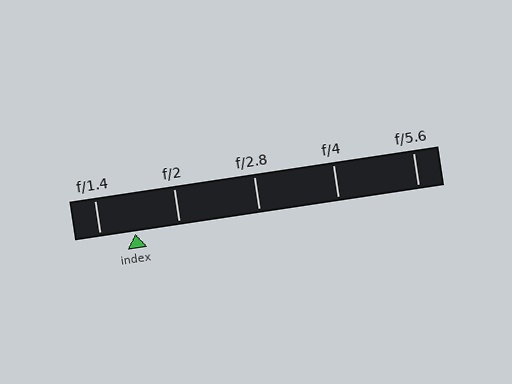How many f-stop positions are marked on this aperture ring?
There are 5 f-stop positions marked.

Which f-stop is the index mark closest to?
The index mark is closest to f/1.4.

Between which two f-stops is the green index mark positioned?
The index mark is between f/1.4 and f/2.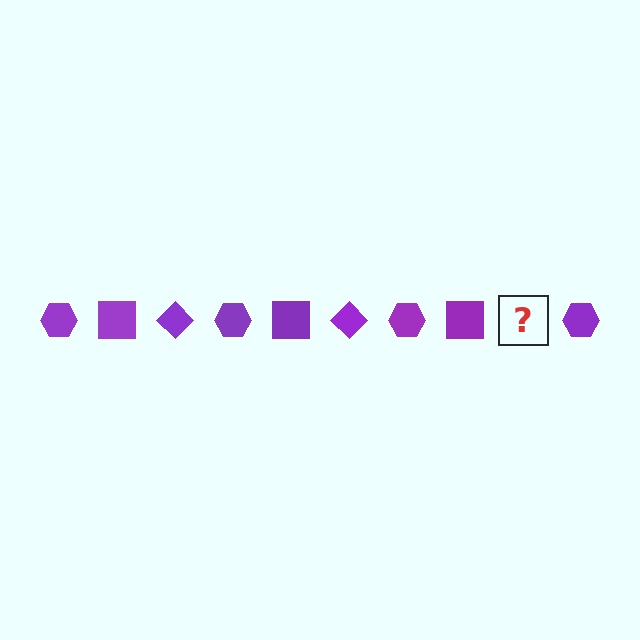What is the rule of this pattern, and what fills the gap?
The rule is that the pattern cycles through hexagon, square, diamond shapes in purple. The gap should be filled with a purple diamond.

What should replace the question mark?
The question mark should be replaced with a purple diamond.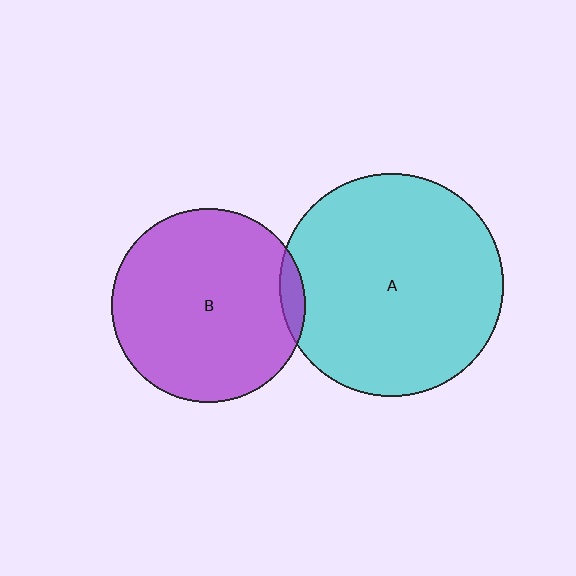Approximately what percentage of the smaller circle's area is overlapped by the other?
Approximately 5%.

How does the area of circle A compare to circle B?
Approximately 1.3 times.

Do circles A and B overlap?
Yes.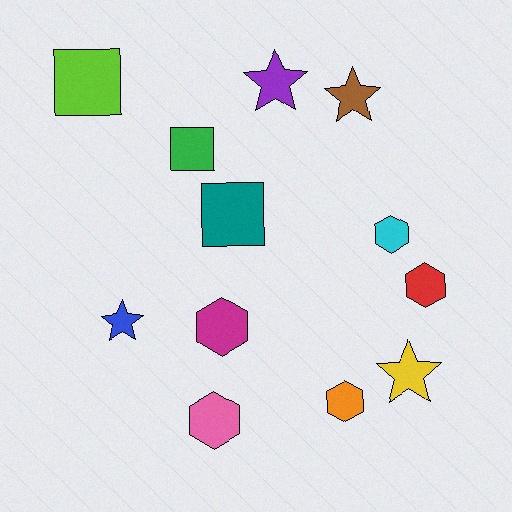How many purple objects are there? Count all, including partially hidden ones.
There is 1 purple object.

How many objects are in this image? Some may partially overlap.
There are 12 objects.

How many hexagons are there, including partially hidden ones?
There are 5 hexagons.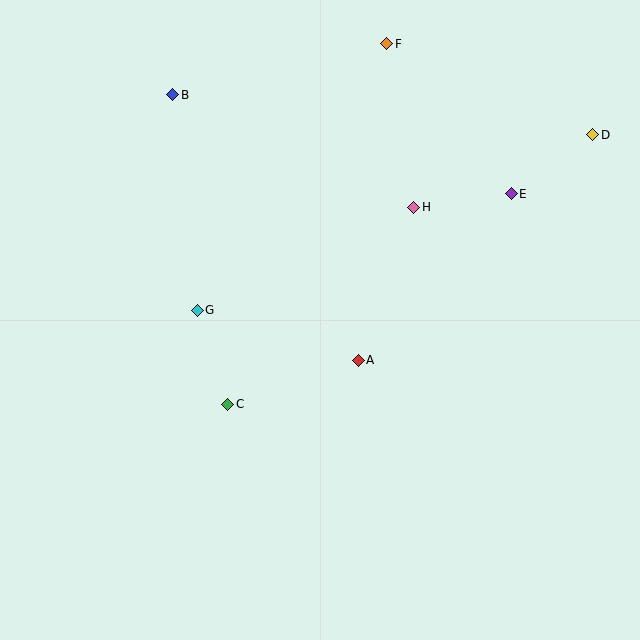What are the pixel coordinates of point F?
Point F is at (386, 44).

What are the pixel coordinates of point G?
Point G is at (197, 310).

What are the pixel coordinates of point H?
Point H is at (414, 207).